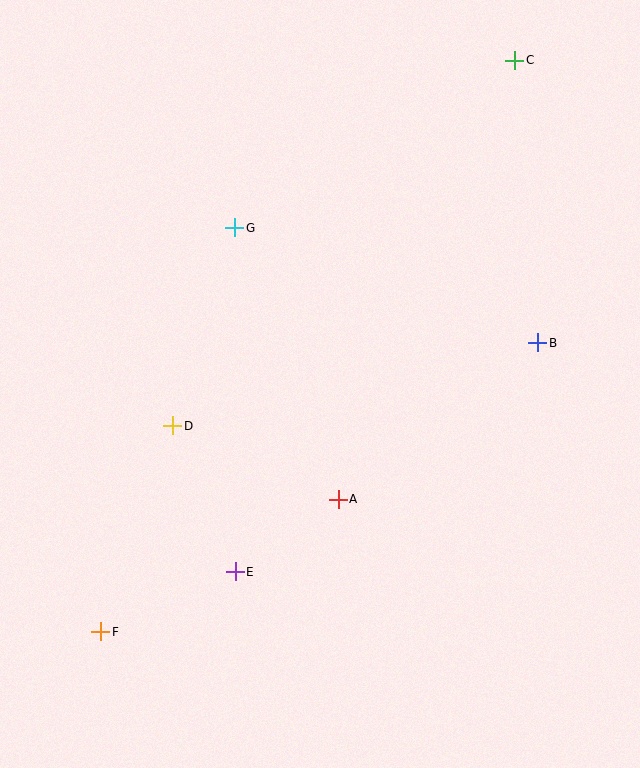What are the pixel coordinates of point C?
Point C is at (515, 60).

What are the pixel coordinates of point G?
Point G is at (235, 228).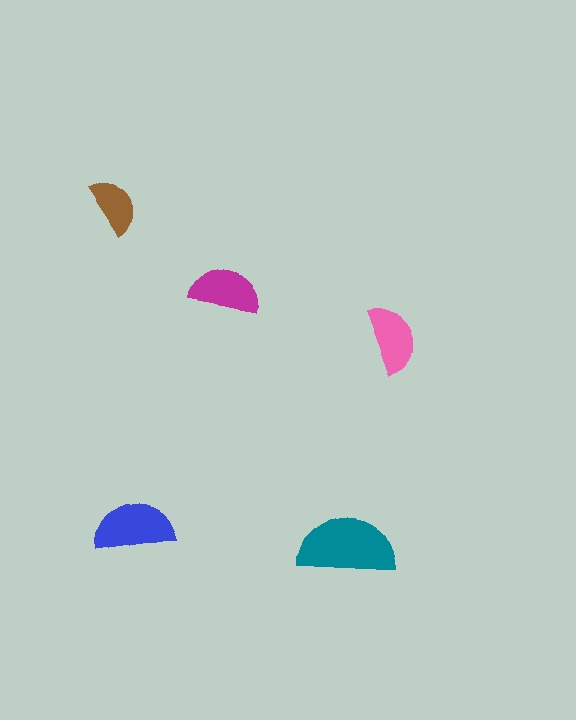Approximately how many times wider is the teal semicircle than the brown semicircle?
About 1.5 times wider.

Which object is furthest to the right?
The pink semicircle is rightmost.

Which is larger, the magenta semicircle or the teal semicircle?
The teal one.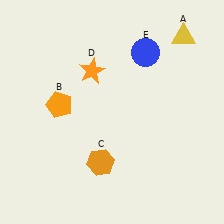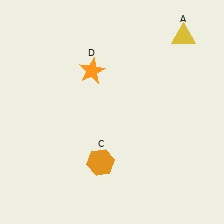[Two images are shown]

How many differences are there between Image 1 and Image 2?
There are 2 differences between the two images.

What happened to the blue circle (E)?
The blue circle (E) was removed in Image 2. It was in the top-right area of Image 1.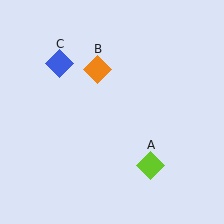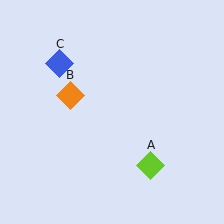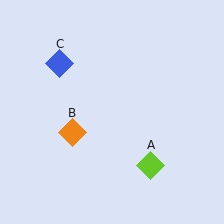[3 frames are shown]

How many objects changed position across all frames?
1 object changed position: orange diamond (object B).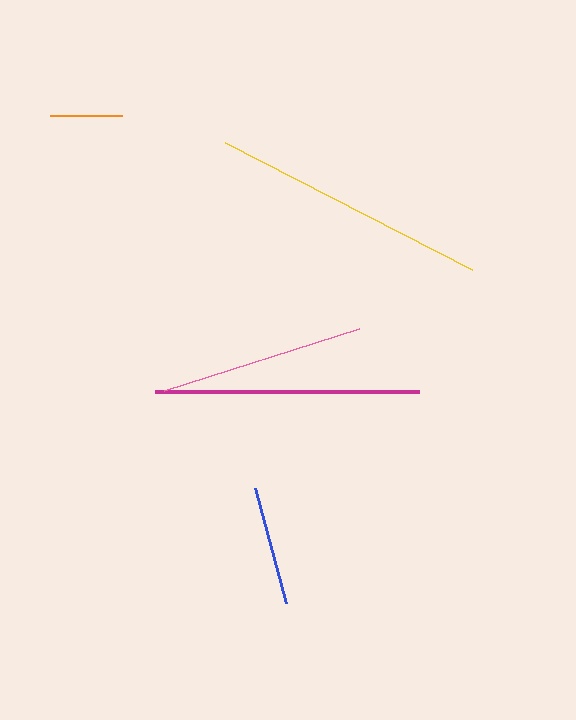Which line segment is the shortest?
The orange line is the shortest at approximately 72 pixels.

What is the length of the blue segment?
The blue segment is approximately 119 pixels long.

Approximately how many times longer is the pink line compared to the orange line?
The pink line is approximately 2.8 times the length of the orange line.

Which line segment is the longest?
The yellow line is the longest at approximately 278 pixels.